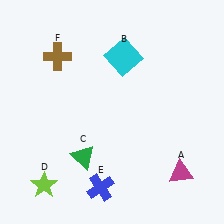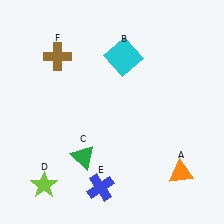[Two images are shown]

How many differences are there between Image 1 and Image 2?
There is 1 difference between the two images.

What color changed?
The triangle (A) changed from magenta in Image 1 to orange in Image 2.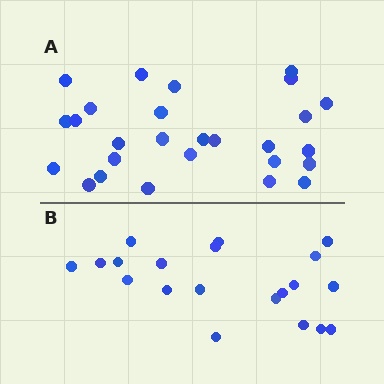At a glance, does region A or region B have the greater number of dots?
Region A (the top region) has more dots.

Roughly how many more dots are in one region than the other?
Region A has roughly 8 or so more dots than region B.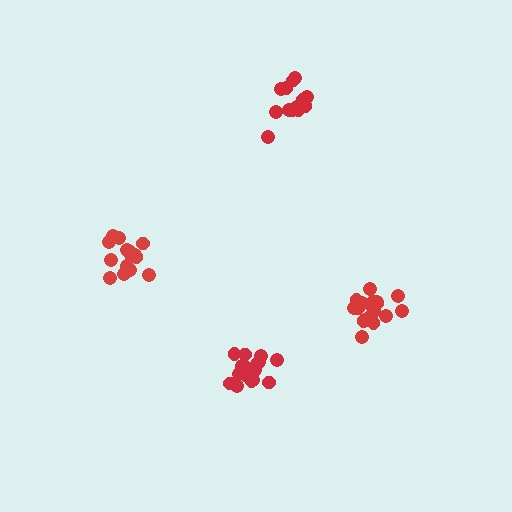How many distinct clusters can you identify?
There are 4 distinct clusters.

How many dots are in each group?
Group 1: 19 dots, Group 2: 15 dots, Group 3: 14 dots, Group 4: 19 dots (67 total).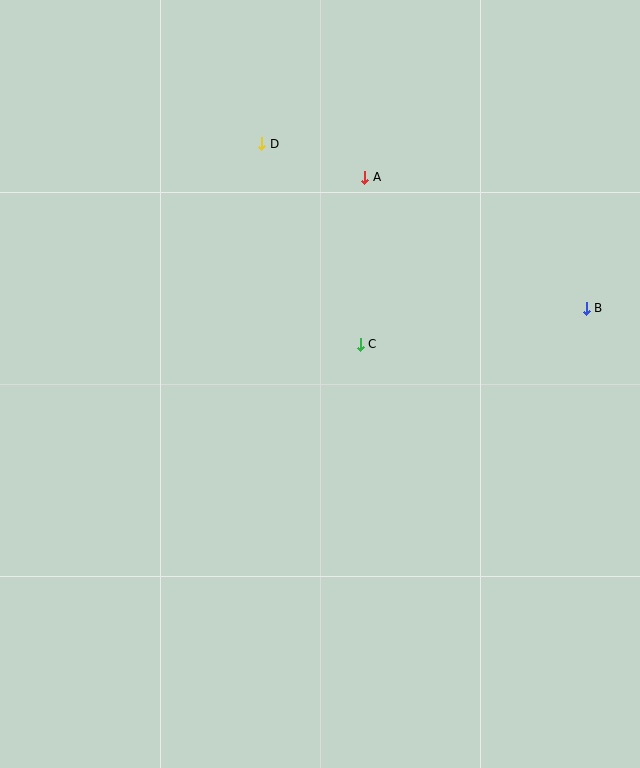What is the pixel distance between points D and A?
The distance between D and A is 108 pixels.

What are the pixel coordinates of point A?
Point A is at (365, 177).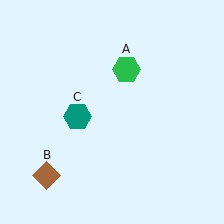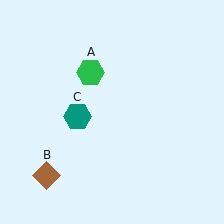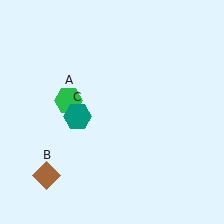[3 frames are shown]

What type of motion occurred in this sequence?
The green hexagon (object A) rotated counterclockwise around the center of the scene.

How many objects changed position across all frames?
1 object changed position: green hexagon (object A).